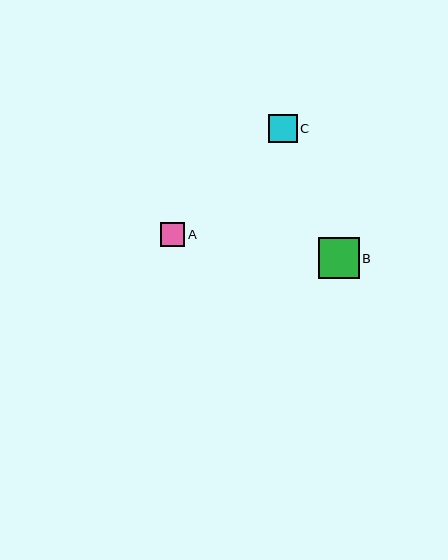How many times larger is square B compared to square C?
Square B is approximately 1.4 times the size of square C.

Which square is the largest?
Square B is the largest with a size of approximately 41 pixels.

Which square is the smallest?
Square A is the smallest with a size of approximately 24 pixels.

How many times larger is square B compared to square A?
Square B is approximately 1.7 times the size of square A.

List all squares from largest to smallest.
From largest to smallest: B, C, A.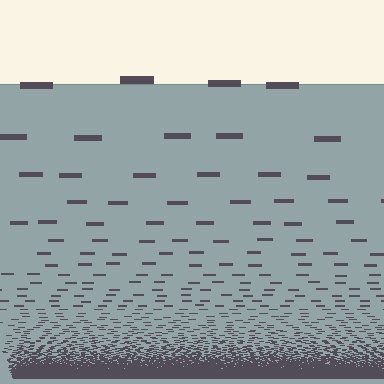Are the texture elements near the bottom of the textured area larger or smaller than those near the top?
Smaller. The gradient is inverted — elements near the bottom are smaller and denser.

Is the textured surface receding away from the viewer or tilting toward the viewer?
The surface appears to tilt toward the viewer. Texture elements get larger and sparser toward the top.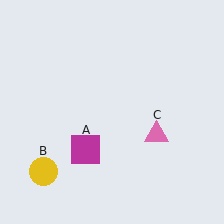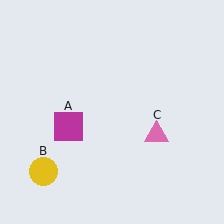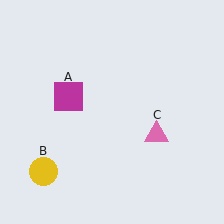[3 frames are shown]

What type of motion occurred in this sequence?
The magenta square (object A) rotated clockwise around the center of the scene.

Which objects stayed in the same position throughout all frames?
Yellow circle (object B) and pink triangle (object C) remained stationary.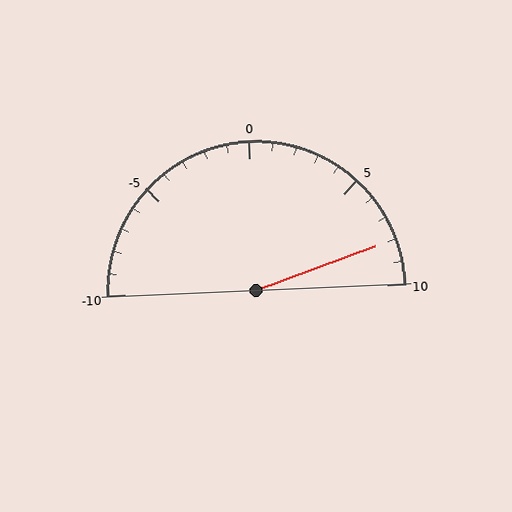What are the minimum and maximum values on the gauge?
The gauge ranges from -10 to 10.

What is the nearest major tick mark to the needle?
The nearest major tick mark is 10.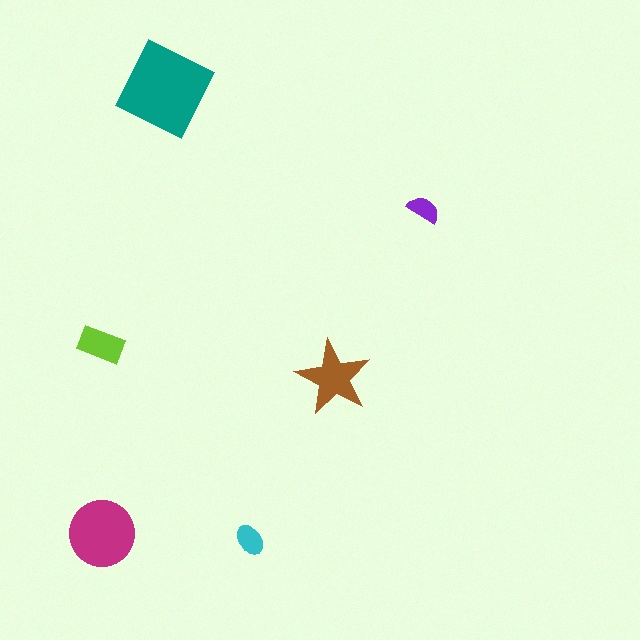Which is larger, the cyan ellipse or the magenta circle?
The magenta circle.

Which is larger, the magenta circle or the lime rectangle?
The magenta circle.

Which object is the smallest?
The purple semicircle.